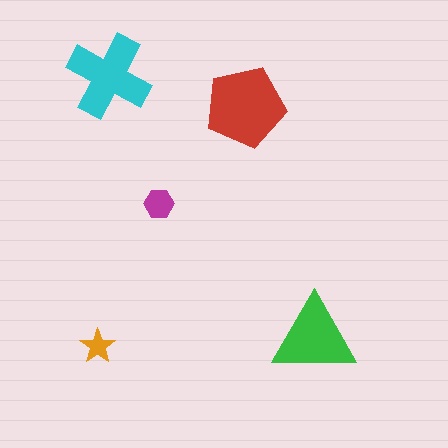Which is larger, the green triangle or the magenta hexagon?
The green triangle.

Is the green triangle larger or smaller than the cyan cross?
Smaller.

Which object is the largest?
The red pentagon.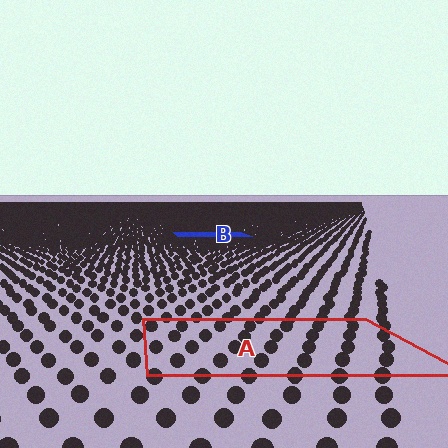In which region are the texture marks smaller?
The texture marks are smaller in region B, because it is farther away.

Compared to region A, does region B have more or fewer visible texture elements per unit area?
Region B has more texture elements per unit area — they are packed more densely because it is farther away.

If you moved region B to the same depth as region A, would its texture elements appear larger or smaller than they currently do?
They would appear larger. At a closer depth, the same texture elements are projected at a bigger on-screen size.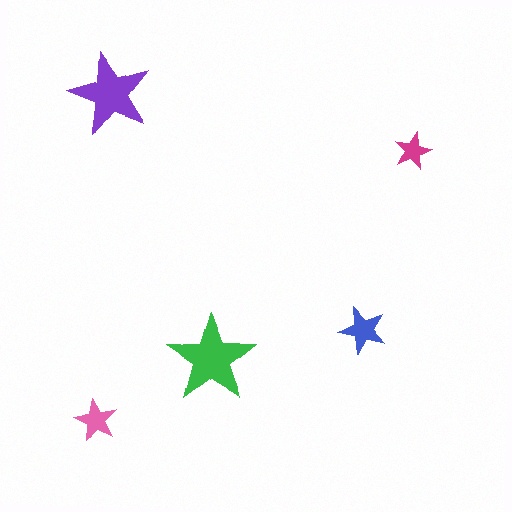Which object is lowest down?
The pink star is bottommost.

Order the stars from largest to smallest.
the green one, the purple one, the blue one, the pink one, the magenta one.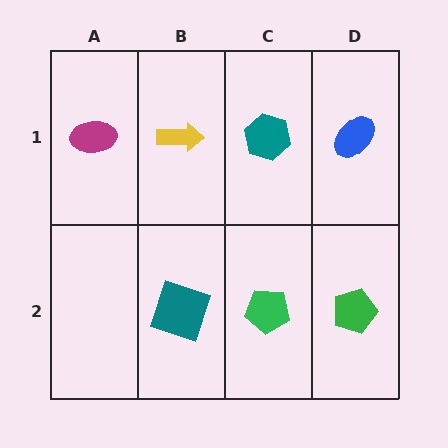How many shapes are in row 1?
4 shapes.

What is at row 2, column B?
A teal square.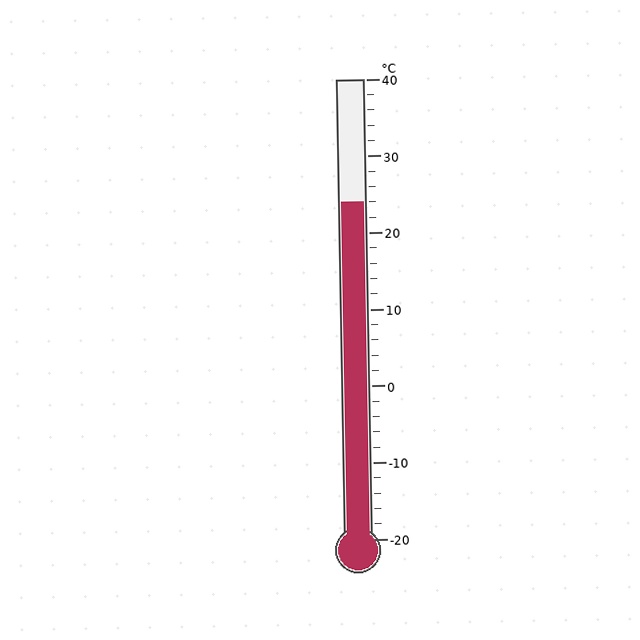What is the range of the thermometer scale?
The thermometer scale ranges from -20°C to 40°C.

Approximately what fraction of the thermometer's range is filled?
The thermometer is filled to approximately 75% of its range.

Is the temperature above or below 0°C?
The temperature is above 0°C.